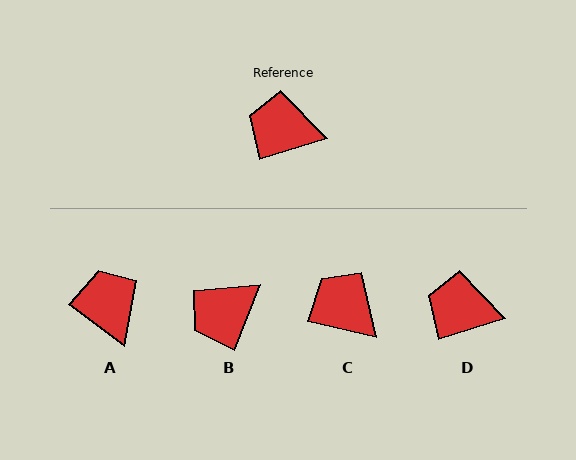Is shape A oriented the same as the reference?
No, it is off by about 54 degrees.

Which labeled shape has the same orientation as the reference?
D.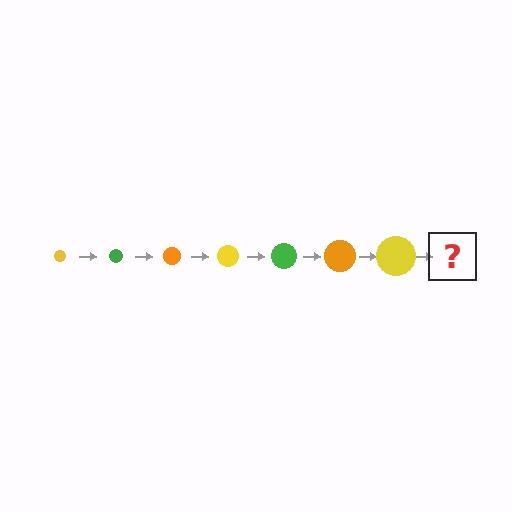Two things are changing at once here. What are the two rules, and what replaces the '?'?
The two rules are that the circle grows larger each step and the color cycles through yellow, green, and orange. The '?' should be a green circle, larger than the previous one.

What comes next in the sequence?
The next element should be a green circle, larger than the previous one.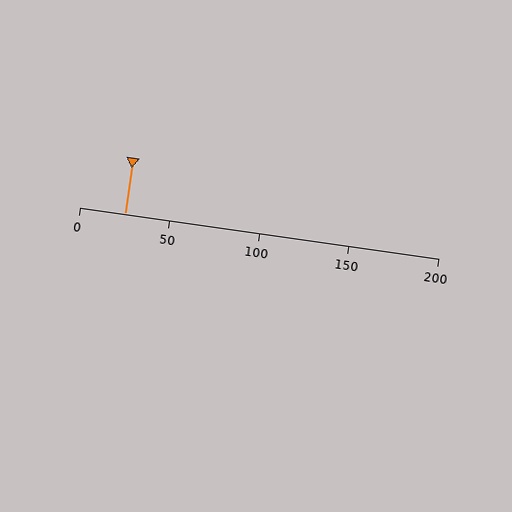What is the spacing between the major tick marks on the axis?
The major ticks are spaced 50 apart.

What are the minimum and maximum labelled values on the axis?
The axis runs from 0 to 200.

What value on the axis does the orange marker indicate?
The marker indicates approximately 25.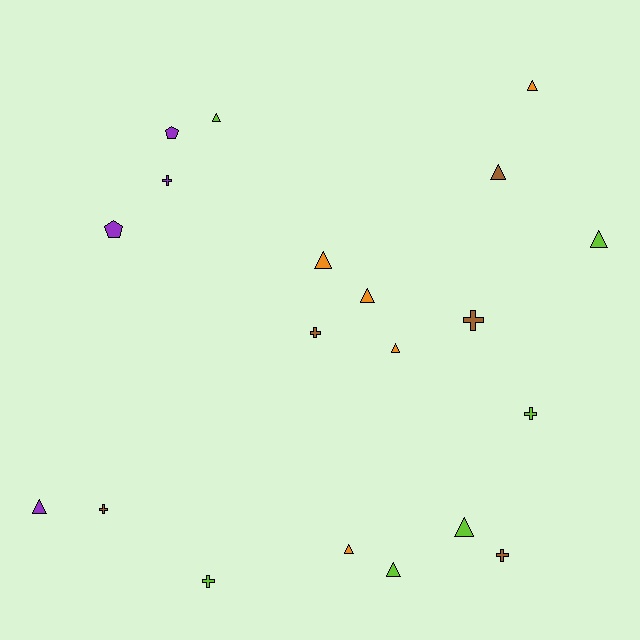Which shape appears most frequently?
Triangle, with 11 objects.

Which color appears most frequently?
Lime, with 6 objects.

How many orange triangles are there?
There are 5 orange triangles.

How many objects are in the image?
There are 20 objects.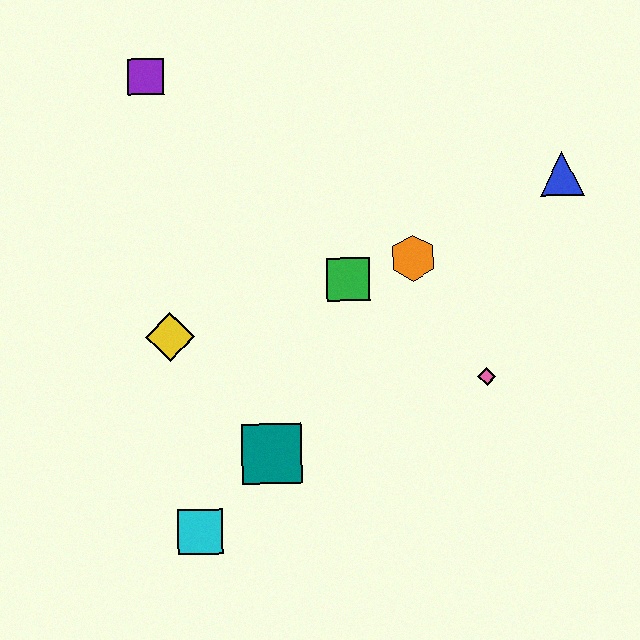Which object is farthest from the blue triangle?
The cyan square is farthest from the blue triangle.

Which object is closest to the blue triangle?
The orange hexagon is closest to the blue triangle.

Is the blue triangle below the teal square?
No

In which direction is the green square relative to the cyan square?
The green square is above the cyan square.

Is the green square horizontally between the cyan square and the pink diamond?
Yes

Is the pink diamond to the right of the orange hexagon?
Yes